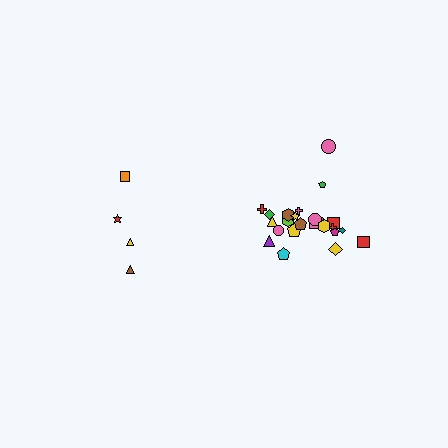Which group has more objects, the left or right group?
The right group.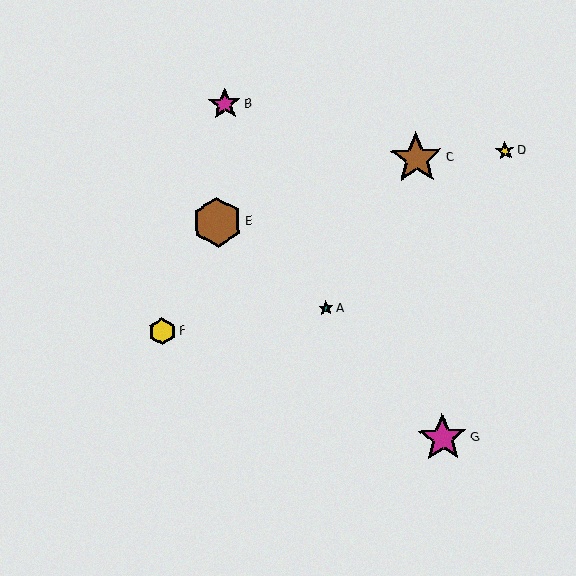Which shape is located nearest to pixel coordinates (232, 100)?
The magenta star (labeled B) at (225, 104) is nearest to that location.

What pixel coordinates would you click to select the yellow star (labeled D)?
Click at (505, 151) to select the yellow star D.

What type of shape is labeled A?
Shape A is a teal star.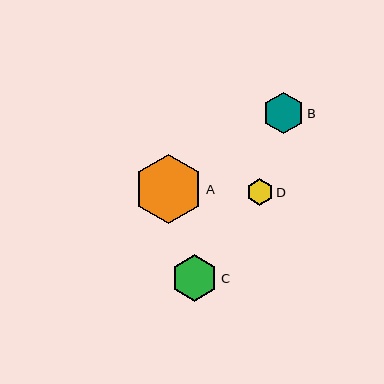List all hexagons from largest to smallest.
From largest to smallest: A, C, B, D.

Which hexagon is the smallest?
Hexagon D is the smallest with a size of approximately 27 pixels.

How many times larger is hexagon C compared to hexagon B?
Hexagon C is approximately 1.1 times the size of hexagon B.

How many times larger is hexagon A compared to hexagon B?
Hexagon A is approximately 1.7 times the size of hexagon B.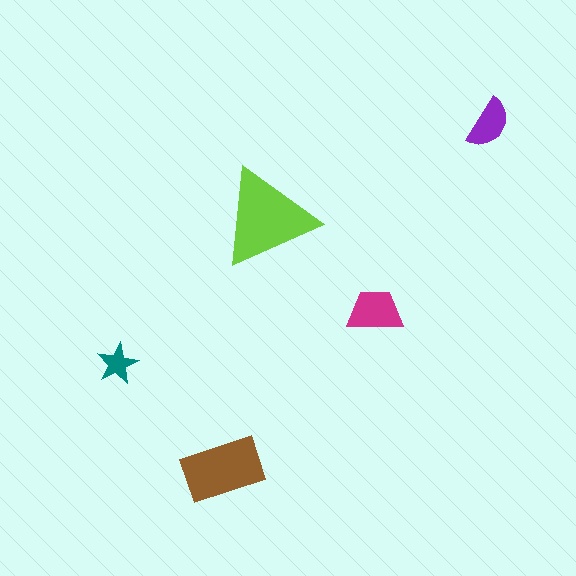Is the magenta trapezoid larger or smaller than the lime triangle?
Smaller.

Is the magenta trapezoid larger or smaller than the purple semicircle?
Larger.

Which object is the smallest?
The teal star.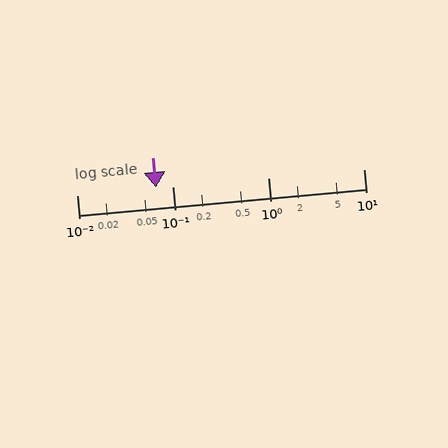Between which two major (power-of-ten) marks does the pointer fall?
The pointer is between 0.01 and 0.1.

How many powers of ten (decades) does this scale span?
The scale spans 3 decades, from 0.01 to 10.